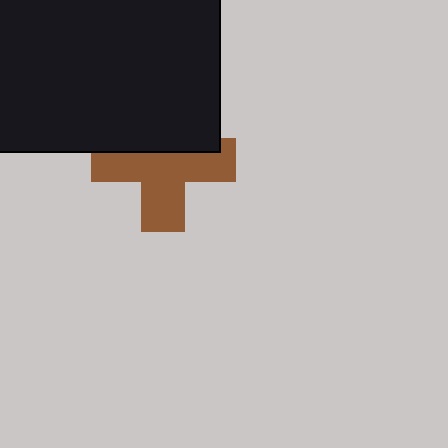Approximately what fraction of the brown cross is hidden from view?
Roughly 40% of the brown cross is hidden behind the black rectangle.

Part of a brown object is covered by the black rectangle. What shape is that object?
It is a cross.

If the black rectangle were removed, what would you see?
You would see the complete brown cross.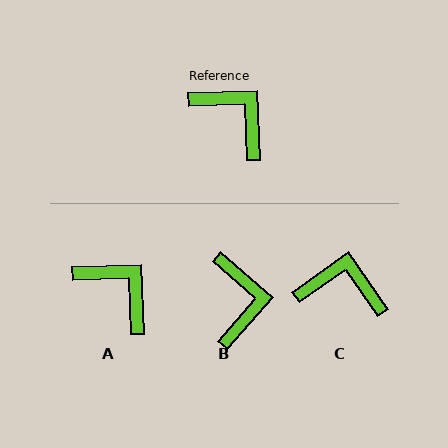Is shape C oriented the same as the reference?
No, it is off by about 33 degrees.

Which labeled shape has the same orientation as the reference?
A.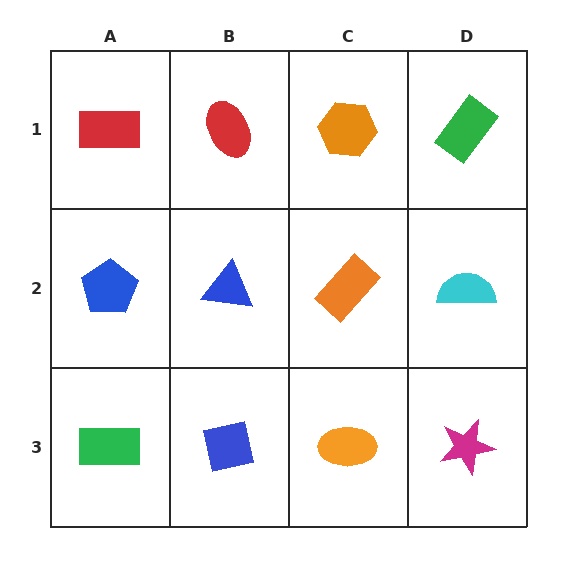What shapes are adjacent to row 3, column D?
A cyan semicircle (row 2, column D), an orange ellipse (row 3, column C).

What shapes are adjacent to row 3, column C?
An orange rectangle (row 2, column C), a blue square (row 3, column B), a magenta star (row 3, column D).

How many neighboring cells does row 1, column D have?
2.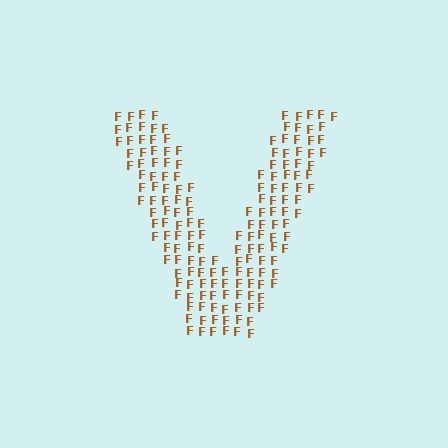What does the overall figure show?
The overall figure shows the letter V.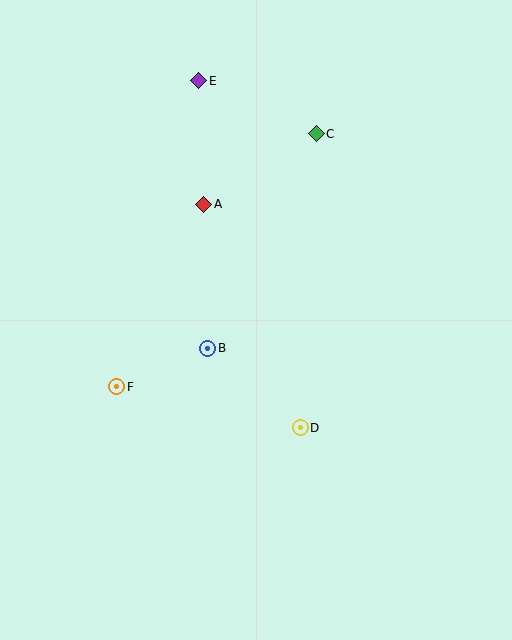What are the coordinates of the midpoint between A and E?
The midpoint between A and E is at (201, 142).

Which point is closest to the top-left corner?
Point E is closest to the top-left corner.